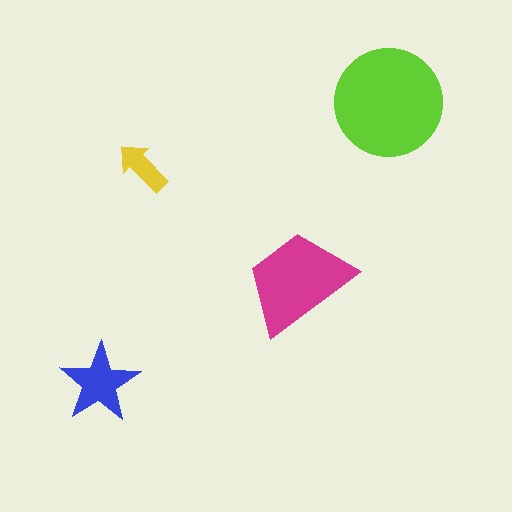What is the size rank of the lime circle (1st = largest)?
1st.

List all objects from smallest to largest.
The yellow arrow, the blue star, the magenta trapezoid, the lime circle.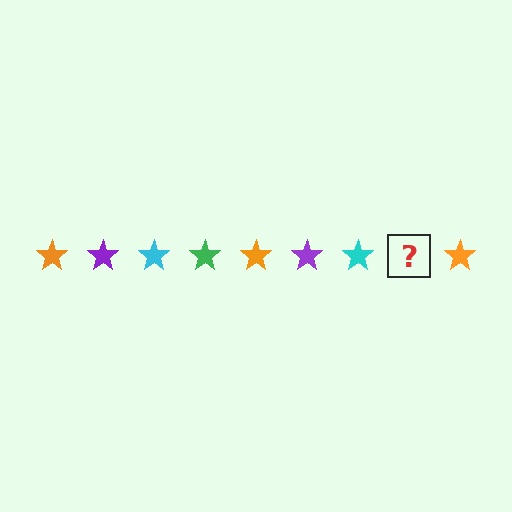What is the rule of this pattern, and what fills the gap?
The rule is that the pattern cycles through orange, purple, cyan, green stars. The gap should be filled with a green star.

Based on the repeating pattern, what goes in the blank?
The blank should be a green star.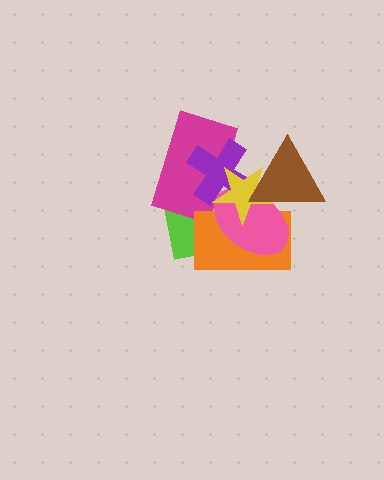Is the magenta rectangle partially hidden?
Yes, it is partially covered by another shape.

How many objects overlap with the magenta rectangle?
5 objects overlap with the magenta rectangle.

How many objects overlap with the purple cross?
5 objects overlap with the purple cross.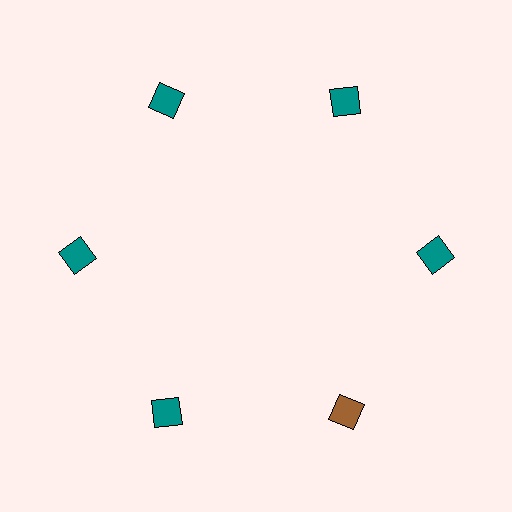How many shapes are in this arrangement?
There are 6 shapes arranged in a ring pattern.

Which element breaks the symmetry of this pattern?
The brown diamond at roughly the 5 o'clock position breaks the symmetry. All other shapes are teal diamonds.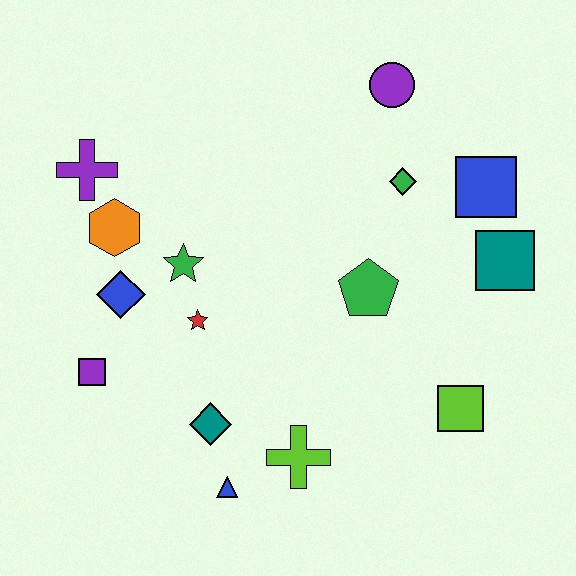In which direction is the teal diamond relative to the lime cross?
The teal diamond is to the left of the lime cross.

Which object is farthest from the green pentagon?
The purple cross is farthest from the green pentagon.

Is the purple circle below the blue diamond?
No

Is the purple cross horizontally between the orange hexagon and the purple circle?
No